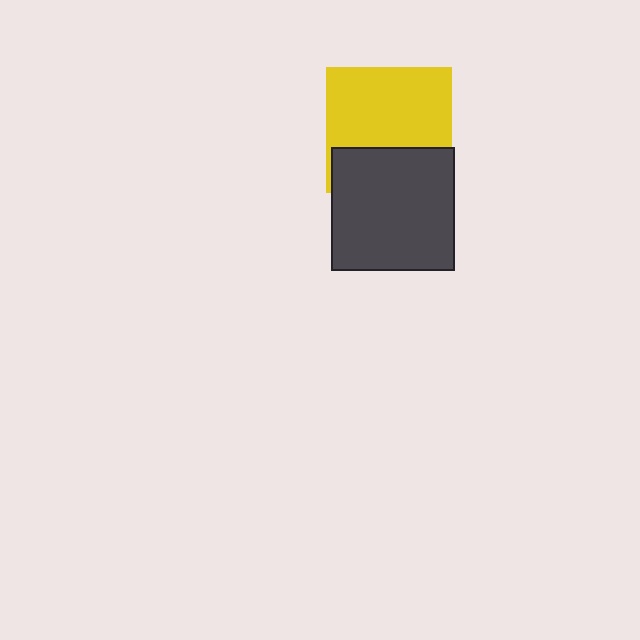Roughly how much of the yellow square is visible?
Most of it is visible (roughly 65%).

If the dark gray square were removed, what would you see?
You would see the complete yellow square.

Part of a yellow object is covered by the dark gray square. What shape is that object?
It is a square.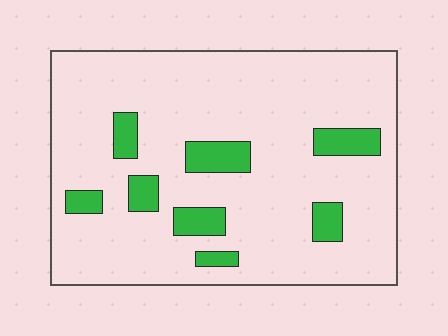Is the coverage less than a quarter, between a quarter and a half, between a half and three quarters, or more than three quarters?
Less than a quarter.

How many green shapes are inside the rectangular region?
8.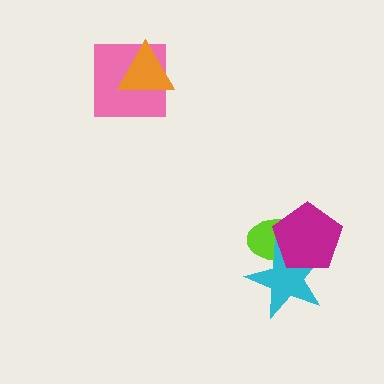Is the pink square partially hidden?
Yes, it is partially covered by another shape.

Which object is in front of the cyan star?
The magenta pentagon is in front of the cyan star.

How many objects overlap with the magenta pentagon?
2 objects overlap with the magenta pentagon.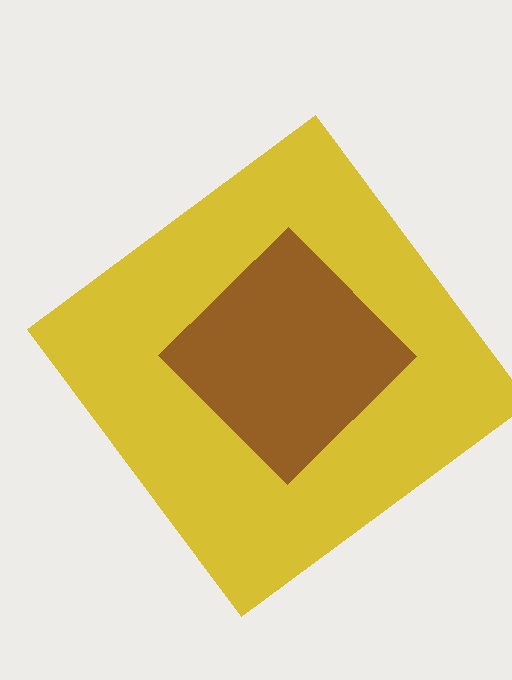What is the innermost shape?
The brown diamond.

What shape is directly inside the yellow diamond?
The brown diamond.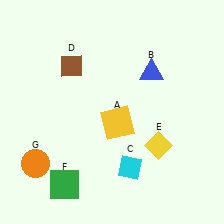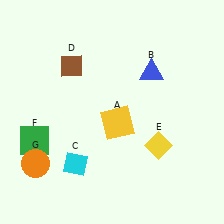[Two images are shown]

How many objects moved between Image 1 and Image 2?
2 objects moved between the two images.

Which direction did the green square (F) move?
The green square (F) moved up.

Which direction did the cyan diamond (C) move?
The cyan diamond (C) moved left.